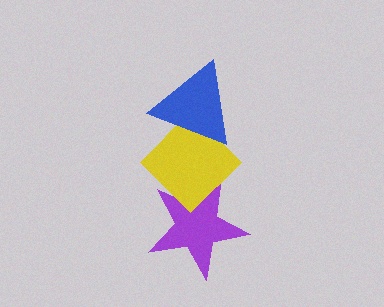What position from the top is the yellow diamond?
The yellow diamond is 2nd from the top.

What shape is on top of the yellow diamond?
The blue triangle is on top of the yellow diamond.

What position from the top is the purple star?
The purple star is 3rd from the top.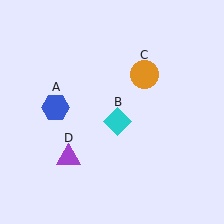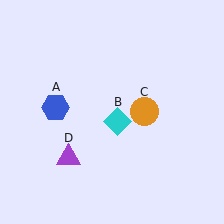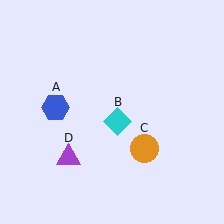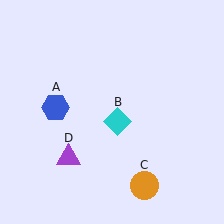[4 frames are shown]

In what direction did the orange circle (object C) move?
The orange circle (object C) moved down.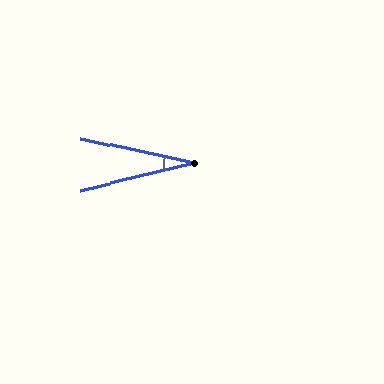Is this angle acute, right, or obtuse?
It is acute.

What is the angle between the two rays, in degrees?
Approximately 26 degrees.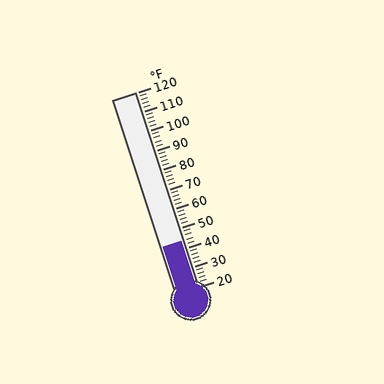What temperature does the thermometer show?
The thermometer shows approximately 44°F.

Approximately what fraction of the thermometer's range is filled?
The thermometer is filled to approximately 25% of its range.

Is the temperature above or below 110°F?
The temperature is below 110°F.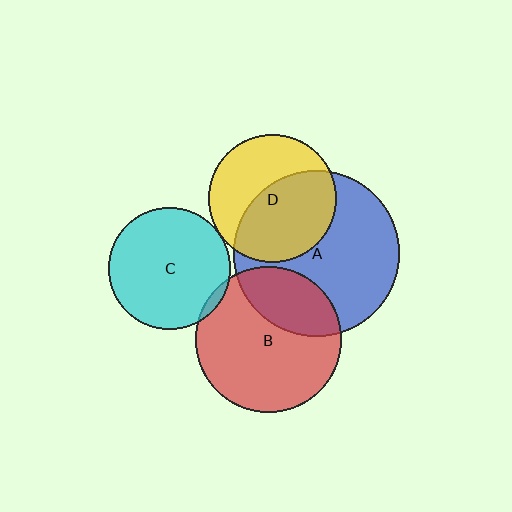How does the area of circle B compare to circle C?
Approximately 1.4 times.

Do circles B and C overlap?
Yes.